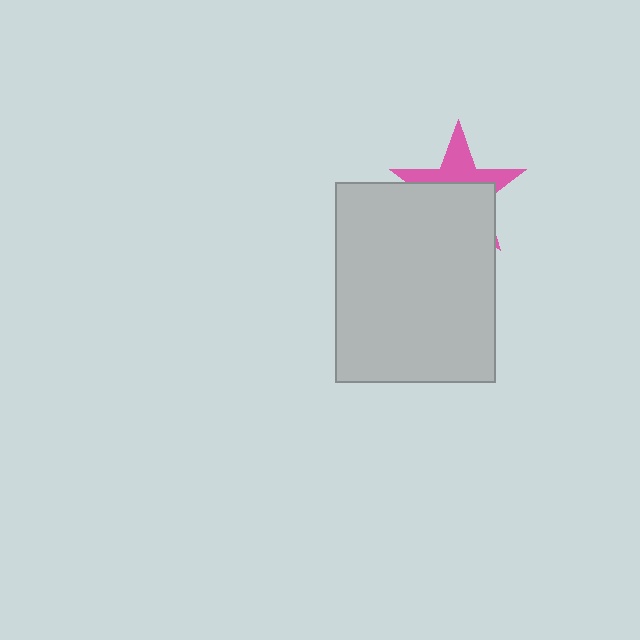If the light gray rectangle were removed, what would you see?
You would see the complete pink star.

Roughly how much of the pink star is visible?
A small part of it is visible (roughly 41%).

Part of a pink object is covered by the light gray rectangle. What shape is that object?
It is a star.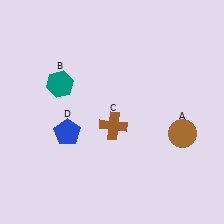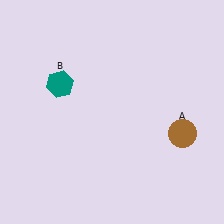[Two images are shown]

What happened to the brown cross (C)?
The brown cross (C) was removed in Image 2. It was in the bottom-right area of Image 1.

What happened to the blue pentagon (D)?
The blue pentagon (D) was removed in Image 2. It was in the bottom-left area of Image 1.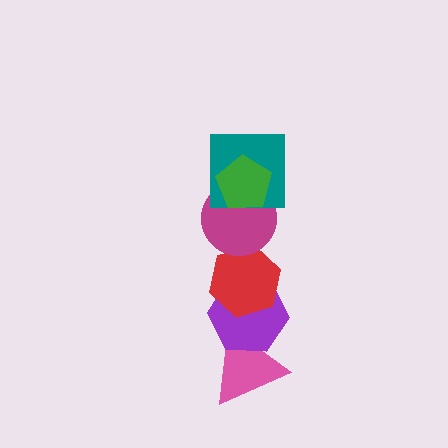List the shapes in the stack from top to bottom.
From top to bottom: the green pentagon, the teal square, the magenta circle, the red hexagon, the purple hexagon, the pink triangle.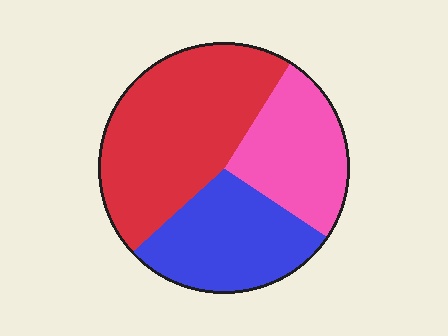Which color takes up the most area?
Red, at roughly 45%.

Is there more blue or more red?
Red.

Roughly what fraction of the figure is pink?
Pink covers around 25% of the figure.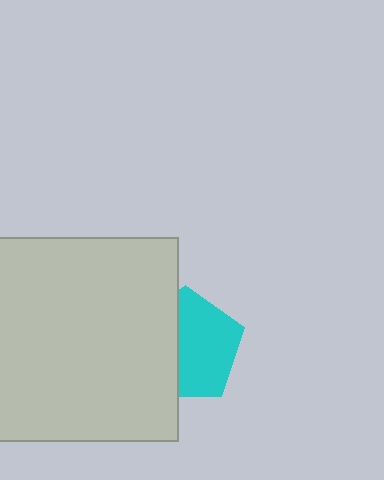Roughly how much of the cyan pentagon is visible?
About half of it is visible (roughly 57%).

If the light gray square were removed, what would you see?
You would see the complete cyan pentagon.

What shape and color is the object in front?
The object in front is a light gray square.